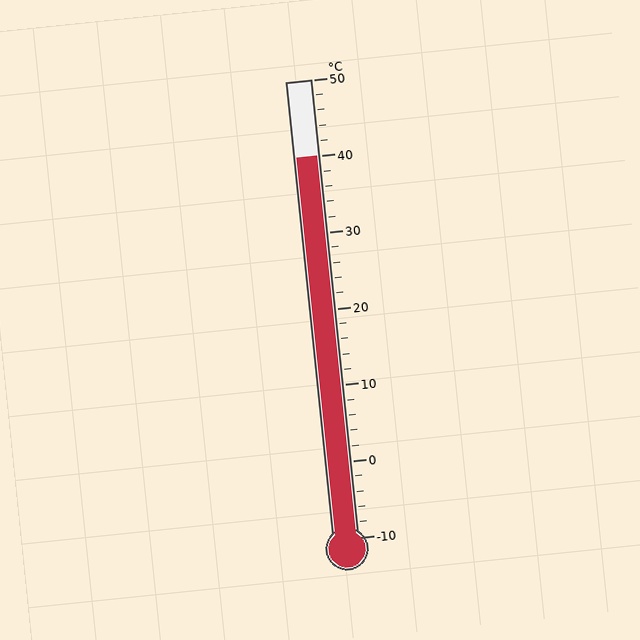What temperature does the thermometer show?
The thermometer shows approximately 40°C.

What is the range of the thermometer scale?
The thermometer scale ranges from -10°C to 50°C.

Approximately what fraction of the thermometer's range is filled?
The thermometer is filled to approximately 85% of its range.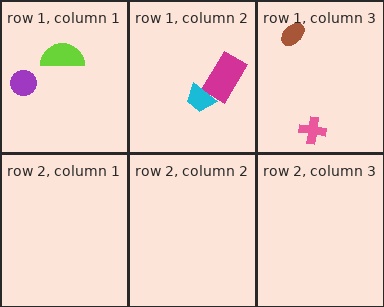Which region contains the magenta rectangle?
The row 1, column 2 region.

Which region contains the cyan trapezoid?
The row 1, column 2 region.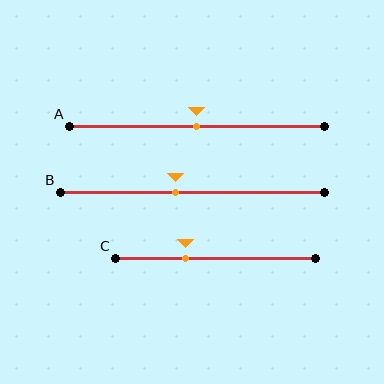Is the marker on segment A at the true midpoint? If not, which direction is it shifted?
Yes, the marker on segment A is at the true midpoint.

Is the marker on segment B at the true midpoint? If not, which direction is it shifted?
No, the marker on segment B is shifted to the left by about 6% of the segment length.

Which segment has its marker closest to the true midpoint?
Segment A has its marker closest to the true midpoint.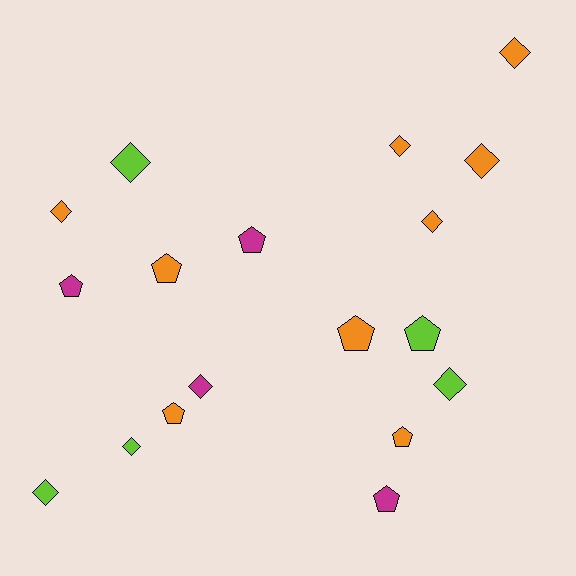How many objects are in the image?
There are 18 objects.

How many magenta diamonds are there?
There is 1 magenta diamond.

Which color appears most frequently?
Orange, with 9 objects.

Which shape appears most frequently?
Diamond, with 10 objects.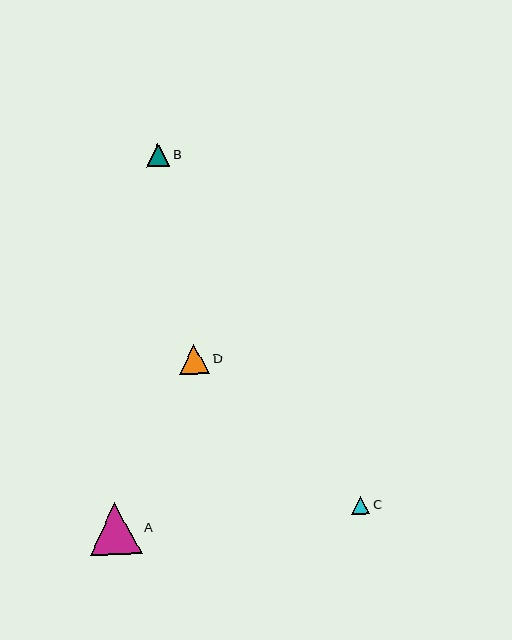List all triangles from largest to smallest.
From largest to smallest: A, D, B, C.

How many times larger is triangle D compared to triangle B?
Triangle D is approximately 1.3 times the size of triangle B.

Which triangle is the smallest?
Triangle C is the smallest with a size of approximately 18 pixels.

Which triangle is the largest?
Triangle A is the largest with a size of approximately 52 pixels.